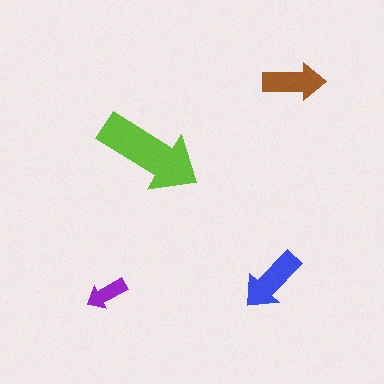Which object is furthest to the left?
The purple arrow is leftmost.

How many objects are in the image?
There are 4 objects in the image.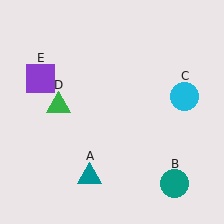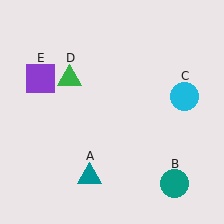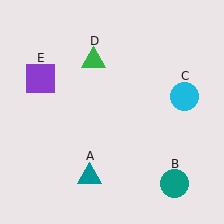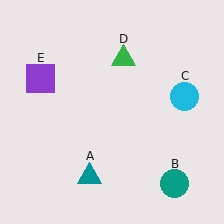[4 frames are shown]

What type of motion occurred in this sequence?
The green triangle (object D) rotated clockwise around the center of the scene.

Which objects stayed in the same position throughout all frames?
Teal triangle (object A) and teal circle (object B) and cyan circle (object C) and purple square (object E) remained stationary.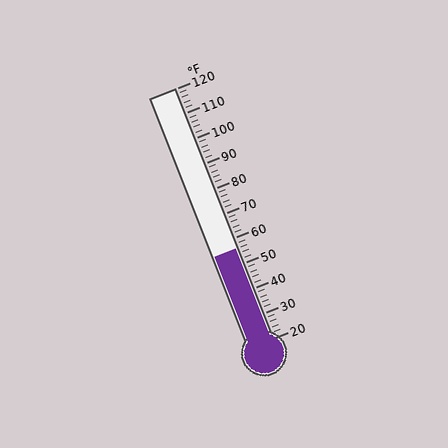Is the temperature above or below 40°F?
The temperature is above 40°F.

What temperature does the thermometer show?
The thermometer shows approximately 56°F.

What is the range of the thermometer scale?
The thermometer scale ranges from 20°F to 120°F.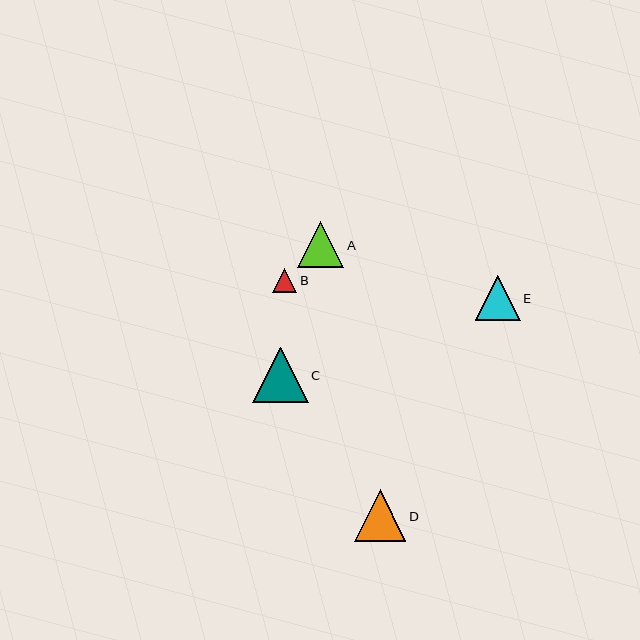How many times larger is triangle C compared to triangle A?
Triangle C is approximately 1.2 times the size of triangle A.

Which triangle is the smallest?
Triangle B is the smallest with a size of approximately 24 pixels.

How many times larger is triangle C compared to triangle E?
Triangle C is approximately 1.2 times the size of triangle E.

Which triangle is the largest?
Triangle C is the largest with a size of approximately 55 pixels.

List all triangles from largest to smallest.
From largest to smallest: C, D, A, E, B.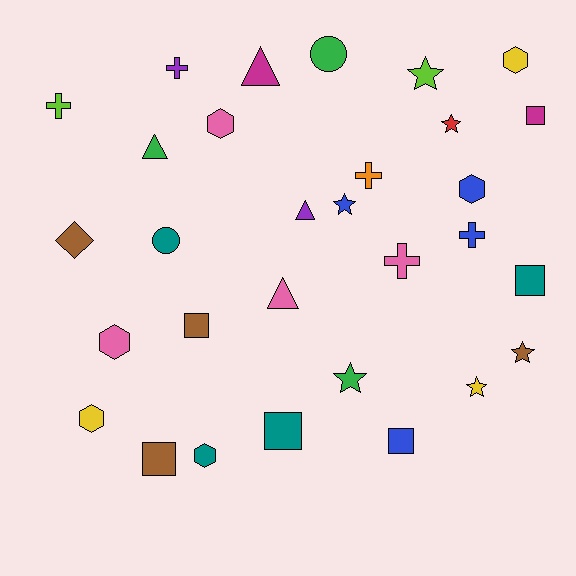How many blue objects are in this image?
There are 4 blue objects.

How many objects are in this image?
There are 30 objects.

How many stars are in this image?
There are 6 stars.